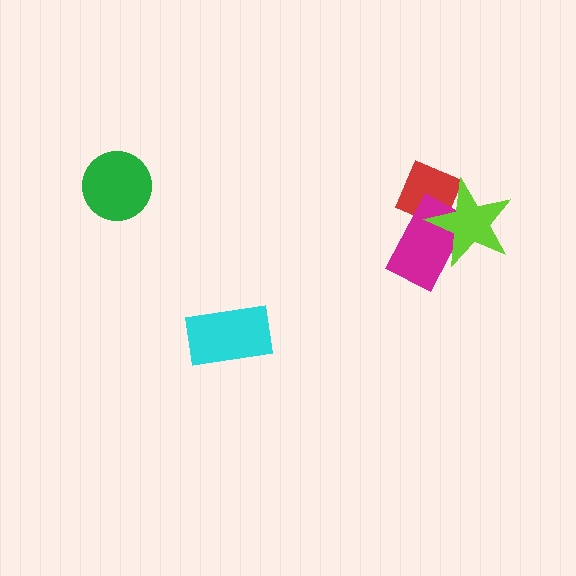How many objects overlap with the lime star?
2 objects overlap with the lime star.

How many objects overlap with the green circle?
0 objects overlap with the green circle.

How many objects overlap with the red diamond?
2 objects overlap with the red diamond.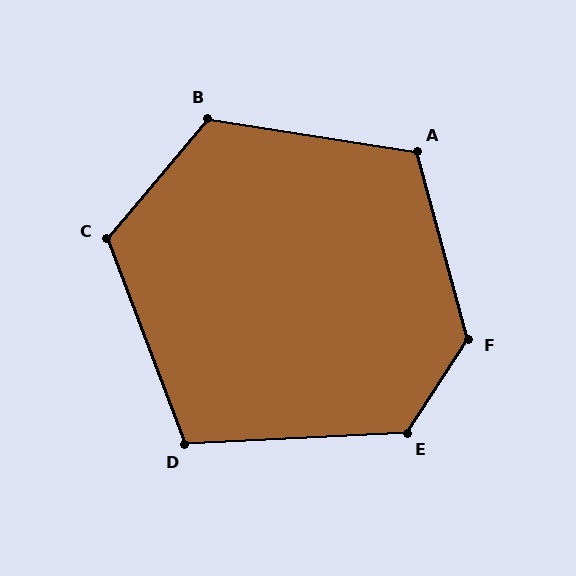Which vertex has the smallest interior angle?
D, at approximately 108 degrees.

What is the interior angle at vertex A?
Approximately 114 degrees (obtuse).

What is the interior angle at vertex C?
Approximately 119 degrees (obtuse).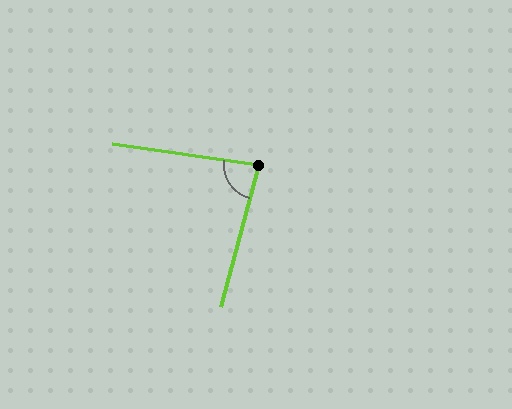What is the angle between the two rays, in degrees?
Approximately 83 degrees.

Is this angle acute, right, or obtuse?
It is acute.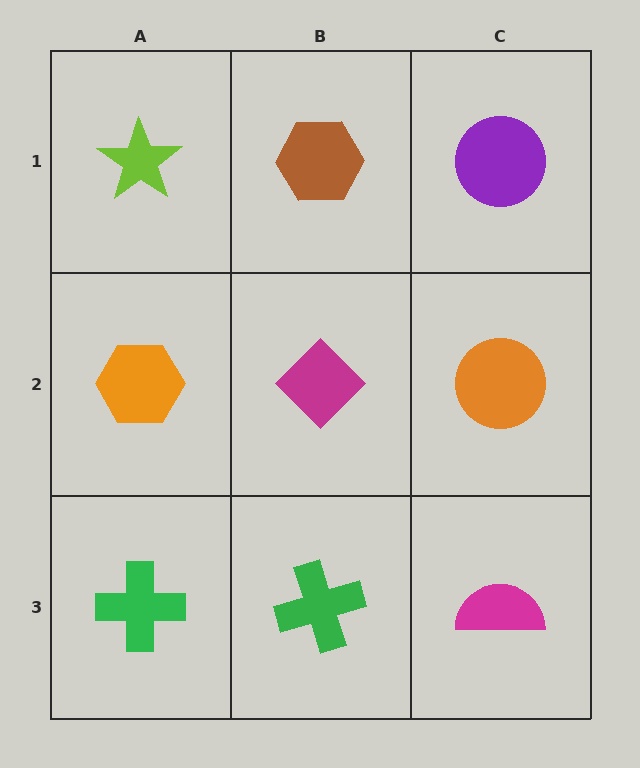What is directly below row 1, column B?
A magenta diamond.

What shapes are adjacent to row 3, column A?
An orange hexagon (row 2, column A), a green cross (row 3, column B).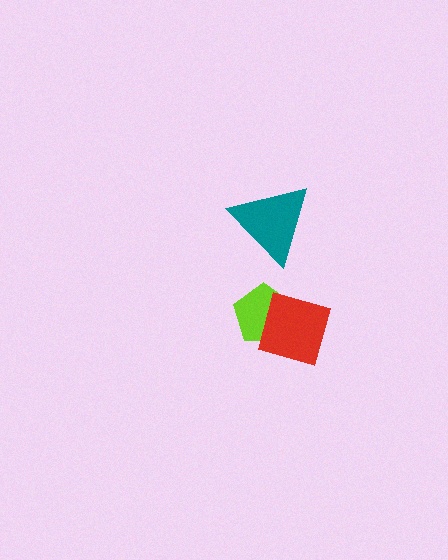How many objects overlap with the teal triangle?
0 objects overlap with the teal triangle.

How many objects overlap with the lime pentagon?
1 object overlaps with the lime pentagon.